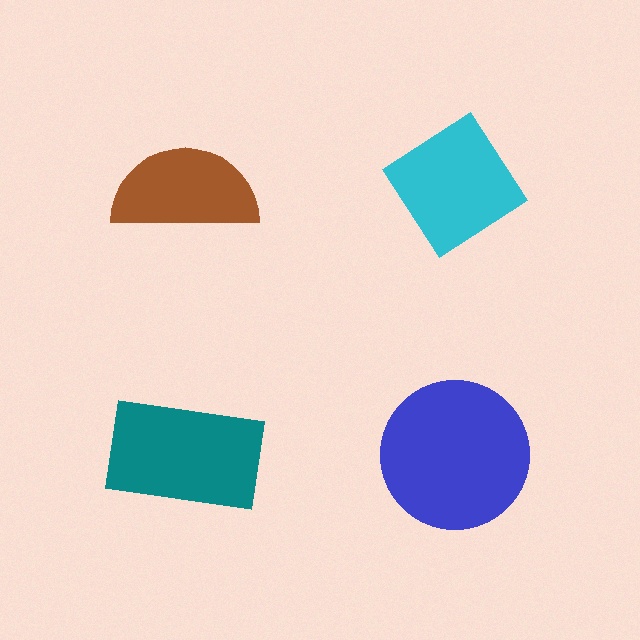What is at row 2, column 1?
A teal rectangle.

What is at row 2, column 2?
A blue circle.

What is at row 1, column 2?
A cyan diamond.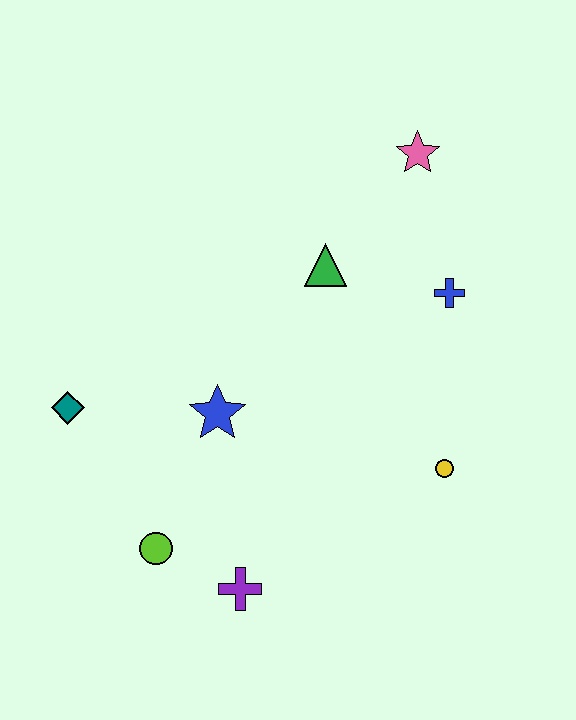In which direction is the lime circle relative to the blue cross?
The lime circle is to the left of the blue cross.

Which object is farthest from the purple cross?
The pink star is farthest from the purple cross.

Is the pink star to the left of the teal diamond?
No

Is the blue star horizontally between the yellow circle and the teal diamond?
Yes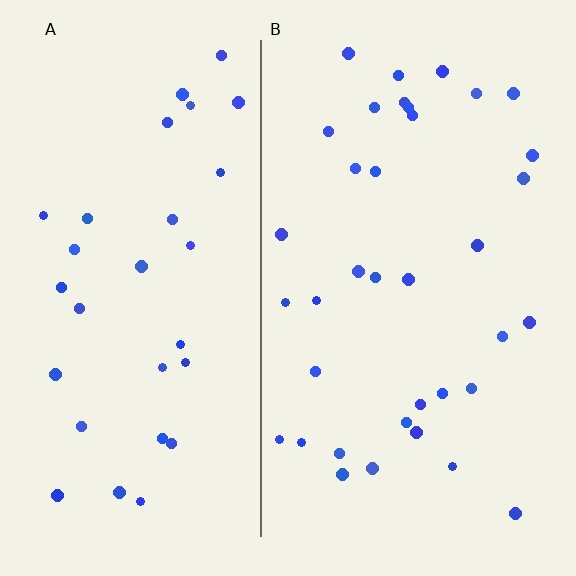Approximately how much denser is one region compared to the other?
Approximately 1.2× — region B over region A.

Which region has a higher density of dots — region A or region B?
B (the right).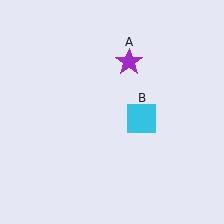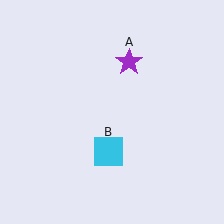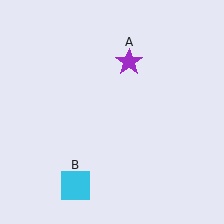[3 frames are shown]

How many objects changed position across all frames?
1 object changed position: cyan square (object B).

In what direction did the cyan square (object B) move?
The cyan square (object B) moved down and to the left.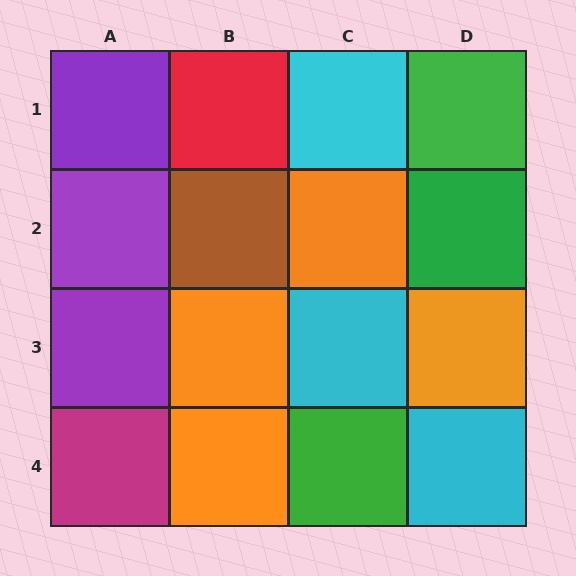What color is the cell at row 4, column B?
Orange.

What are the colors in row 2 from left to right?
Purple, brown, orange, green.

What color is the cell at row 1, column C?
Cyan.